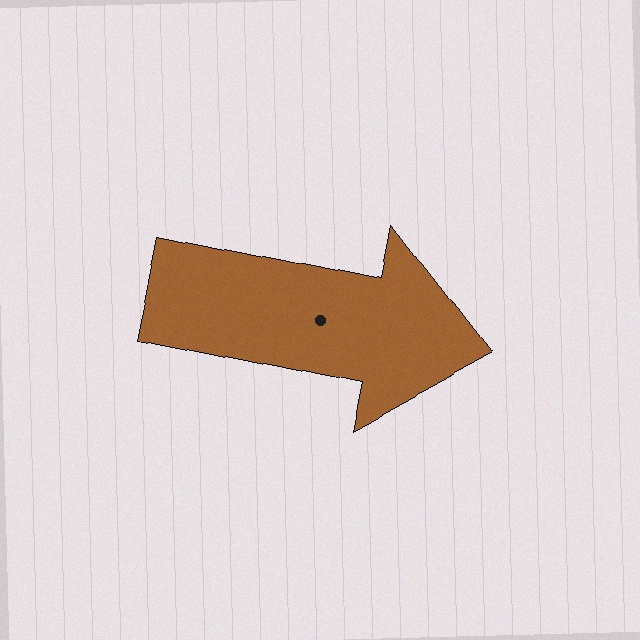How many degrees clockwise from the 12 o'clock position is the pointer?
Approximately 102 degrees.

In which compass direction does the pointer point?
East.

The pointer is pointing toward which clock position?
Roughly 3 o'clock.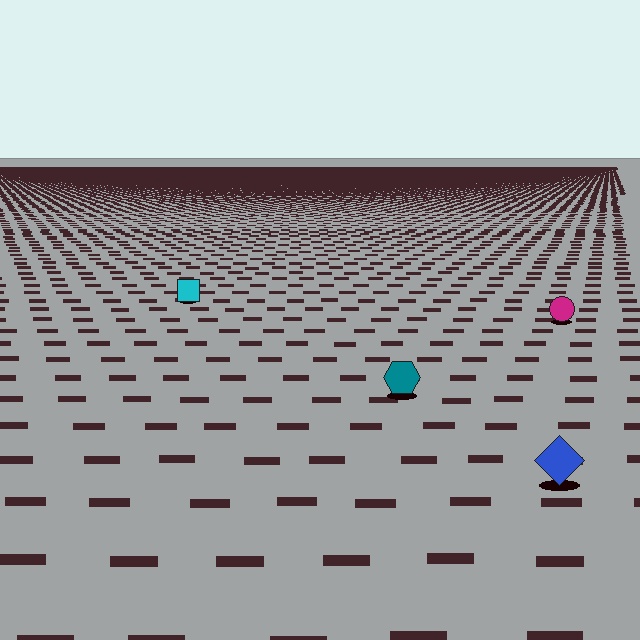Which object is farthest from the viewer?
The cyan square is farthest from the viewer. It appears smaller and the ground texture around it is denser.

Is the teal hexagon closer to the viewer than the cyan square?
Yes. The teal hexagon is closer — you can tell from the texture gradient: the ground texture is coarser near it.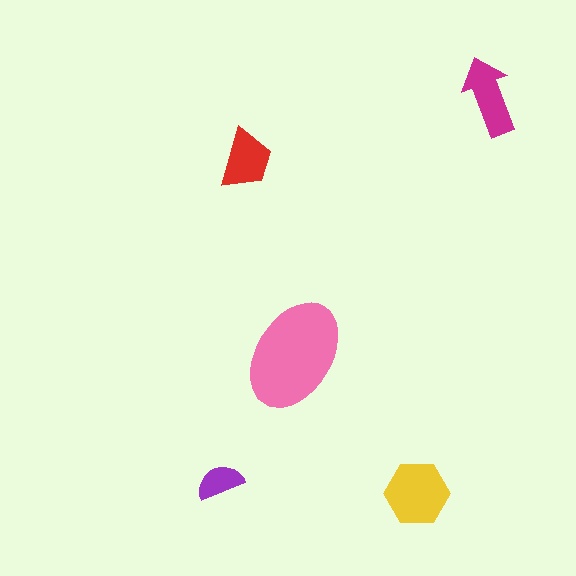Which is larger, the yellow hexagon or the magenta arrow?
The yellow hexagon.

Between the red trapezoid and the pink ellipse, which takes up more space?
The pink ellipse.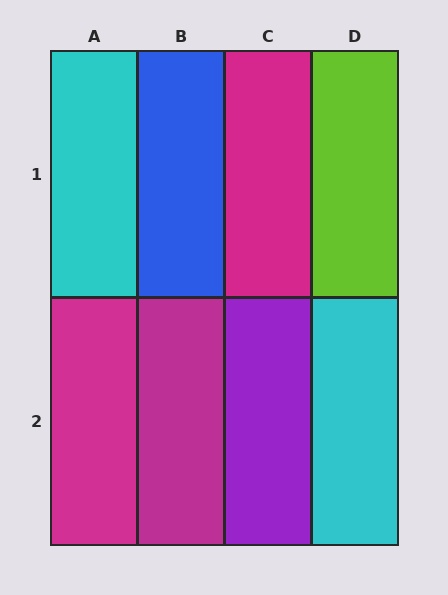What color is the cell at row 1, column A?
Cyan.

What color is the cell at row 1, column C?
Magenta.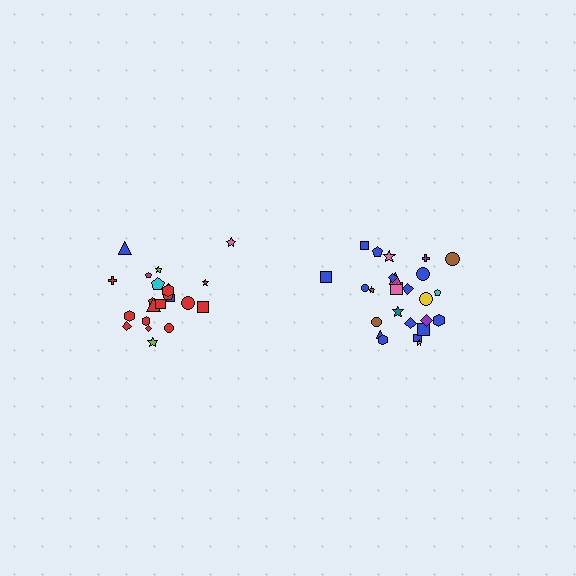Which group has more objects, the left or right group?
The right group.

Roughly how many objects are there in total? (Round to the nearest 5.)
Roughly 45 objects in total.